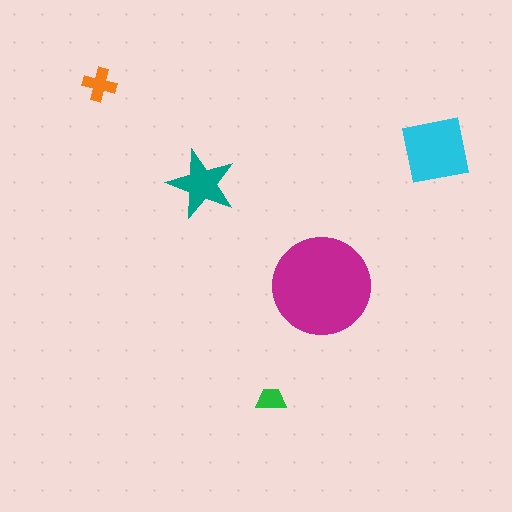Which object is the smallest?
The green trapezoid.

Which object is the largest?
The magenta circle.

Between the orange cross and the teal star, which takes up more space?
The teal star.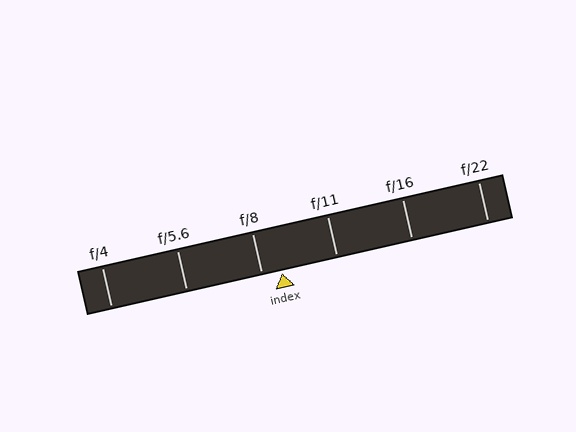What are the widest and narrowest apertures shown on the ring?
The widest aperture shown is f/4 and the narrowest is f/22.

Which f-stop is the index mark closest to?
The index mark is closest to f/8.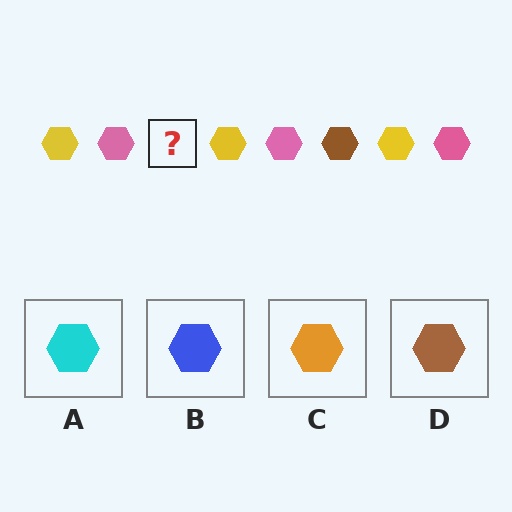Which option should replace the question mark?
Option D.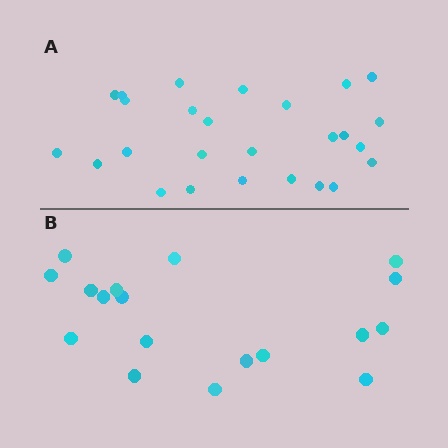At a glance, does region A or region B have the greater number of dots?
Region A (the top region) has more dots.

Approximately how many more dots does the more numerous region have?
Region A has roughly 8 or so more dots than region B.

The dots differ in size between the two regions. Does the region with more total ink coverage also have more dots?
No. Region B has more total ink coverage because its dots are larger, but region A actually contains more individual dots. Total area can be misleading — the number of items is what matters here.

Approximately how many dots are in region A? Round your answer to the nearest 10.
About 30 dots. (The exact count is 26, which rounds to 30.)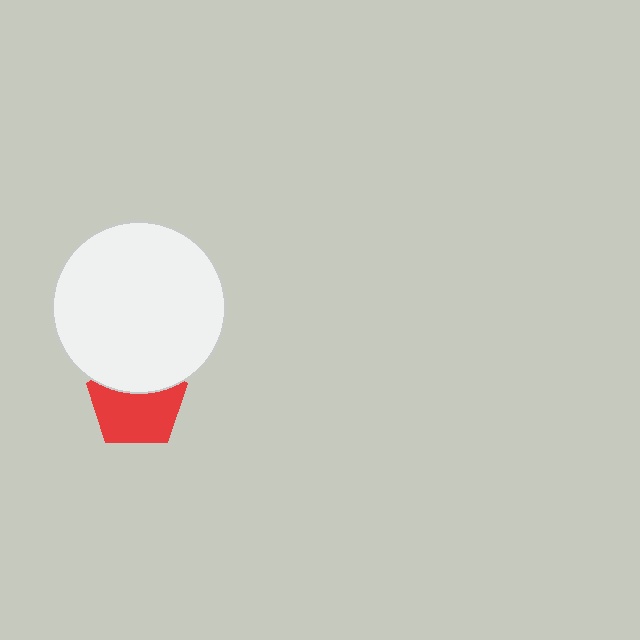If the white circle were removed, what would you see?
You would see the complete red pentagon.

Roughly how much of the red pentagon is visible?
About half of it is visible (roughly 64%).